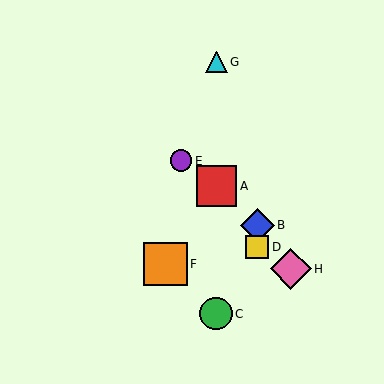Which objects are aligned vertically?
Objects B, D are aligned vertically.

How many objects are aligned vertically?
2 objects (B, D) are aligned vertically.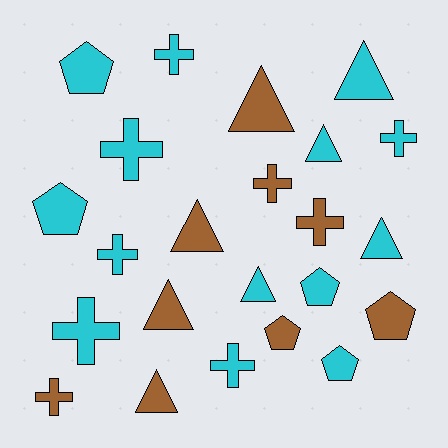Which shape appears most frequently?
Cross, with 9 objects.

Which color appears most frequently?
Cyan, with 14 objects.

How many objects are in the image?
There are 23 objects.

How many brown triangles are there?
There are 4 brown triangles.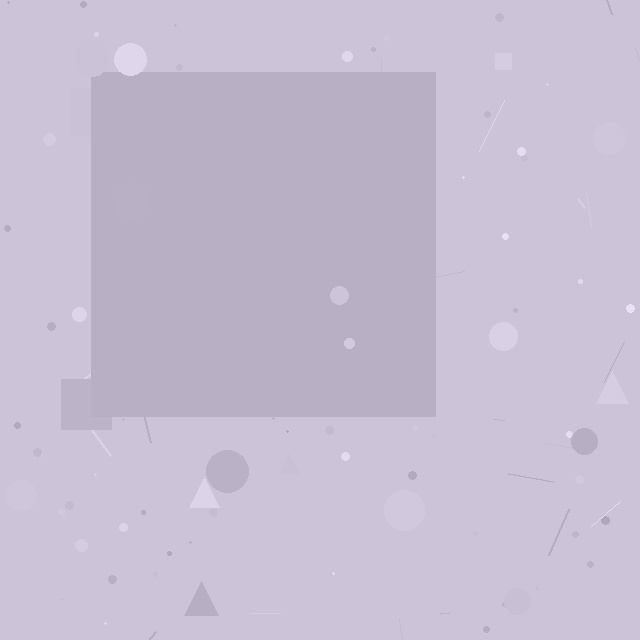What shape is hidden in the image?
A square is hidden in the image.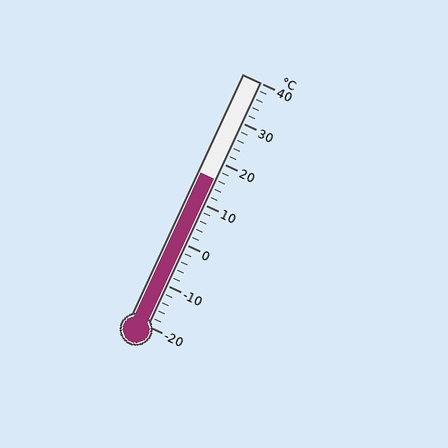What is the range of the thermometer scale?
The thermometer scale ranges from -20°C to 40°C.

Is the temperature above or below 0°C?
The temperature is above 0°C.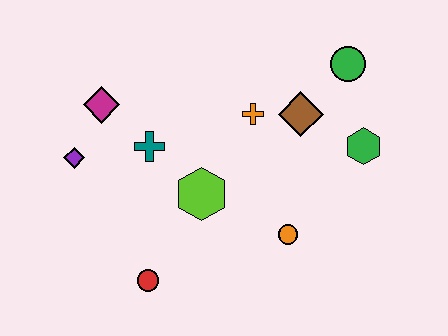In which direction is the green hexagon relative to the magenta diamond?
The green hexagon is to the right of the magenta diamond.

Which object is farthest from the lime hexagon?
The green circle is farthest from the lime hexagon.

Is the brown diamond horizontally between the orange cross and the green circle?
Yes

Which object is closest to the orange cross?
The brown diamond is closest to the orange cross.